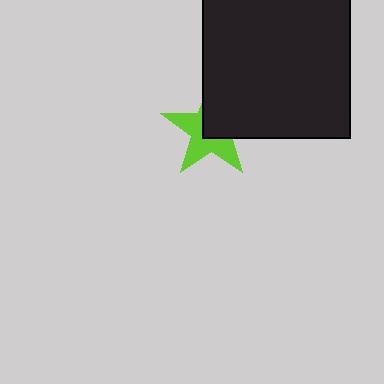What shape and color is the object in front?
The object in front is a black square.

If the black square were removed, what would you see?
You would see the complete lime star.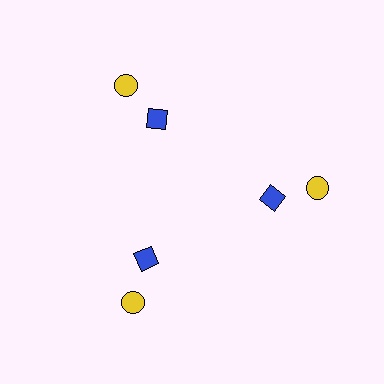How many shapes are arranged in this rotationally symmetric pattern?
There are 6 shapes, arranged in 3 groups of 2.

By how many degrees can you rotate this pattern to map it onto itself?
The pattern maps onto itself every 120 degrees of rotation.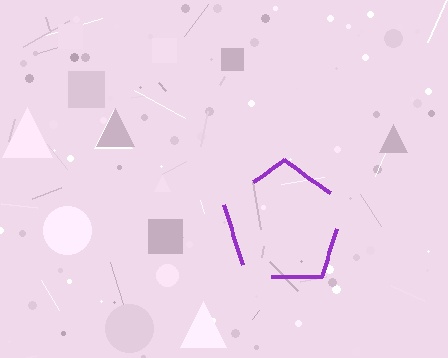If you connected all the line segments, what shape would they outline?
They would outline a pentagon.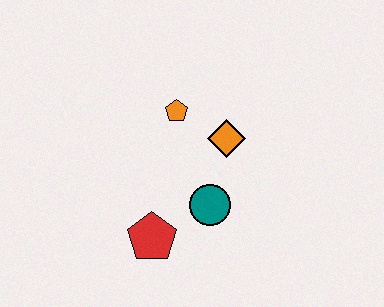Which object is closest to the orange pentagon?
The orange diamond is closest to the orange pentagon.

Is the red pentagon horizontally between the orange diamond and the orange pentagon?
No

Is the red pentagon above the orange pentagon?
No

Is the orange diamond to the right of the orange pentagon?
Yes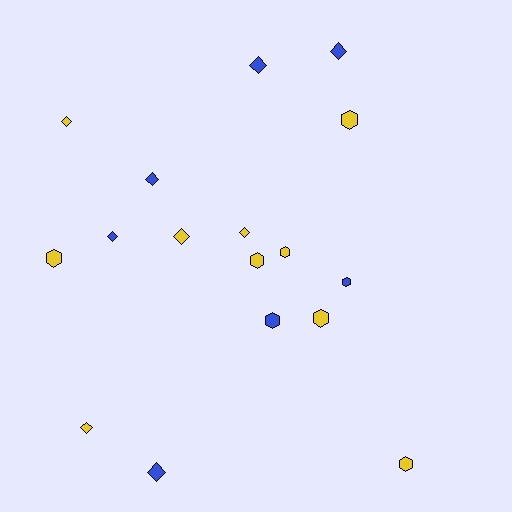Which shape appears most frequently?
Diamond, with 9 objects.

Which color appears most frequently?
Yellow, with 10 objects.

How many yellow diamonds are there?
There are 4 yellow diamonds.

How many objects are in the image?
There are 17 objects.